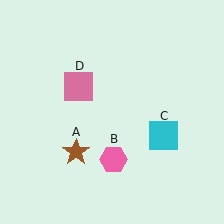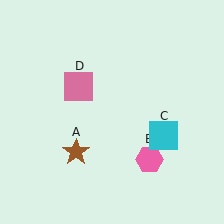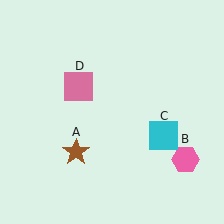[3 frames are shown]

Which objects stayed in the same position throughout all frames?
Brown star (object A) and cyan square (object C) and pink square (object D) remained stationary.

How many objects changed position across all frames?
1 object changed position: pink hexagon (object B).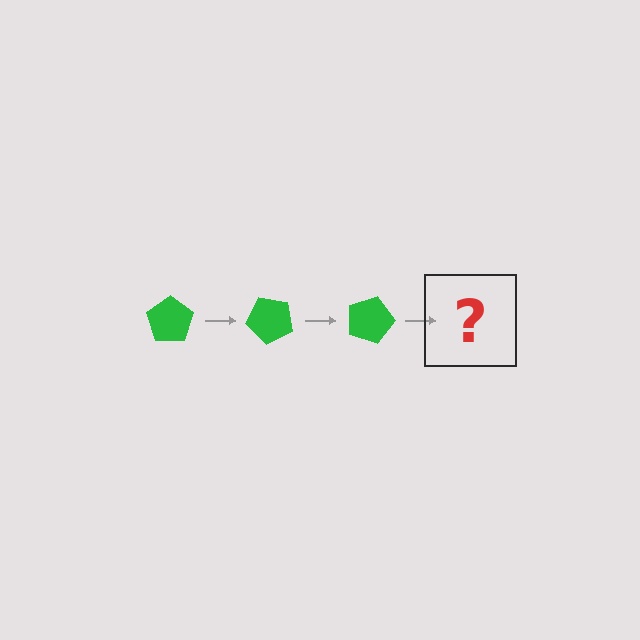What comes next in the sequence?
The next element should be a green pentagon rotated 135 degrees.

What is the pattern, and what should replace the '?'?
The pattern is that the pentagon rotates 45 degrees each step. The '?' should be a green pentagon rotated 135 degrees.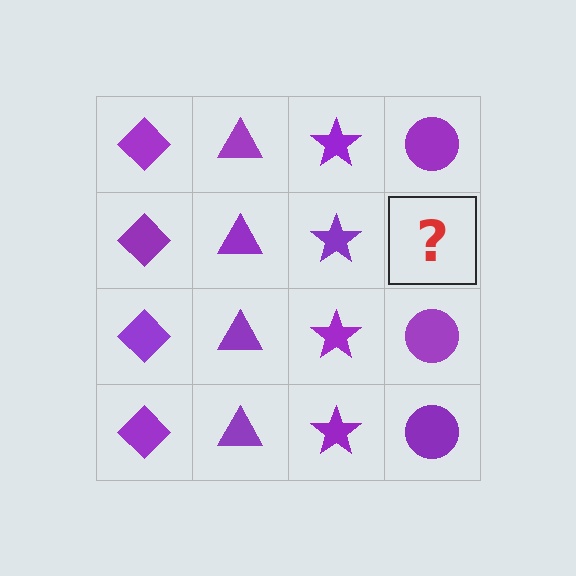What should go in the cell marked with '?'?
The missing cell should contain a purple circle.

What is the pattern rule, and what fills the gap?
The rule is that each column has a consistent shape. The gap should be filled with a purple circle.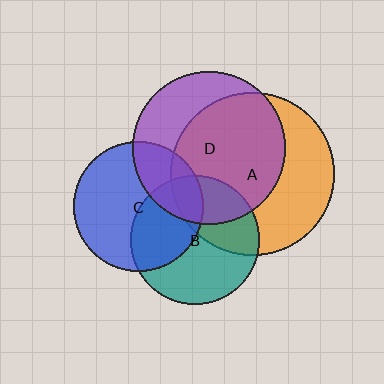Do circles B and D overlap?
Yes.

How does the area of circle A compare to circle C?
Approximately 1.6 times.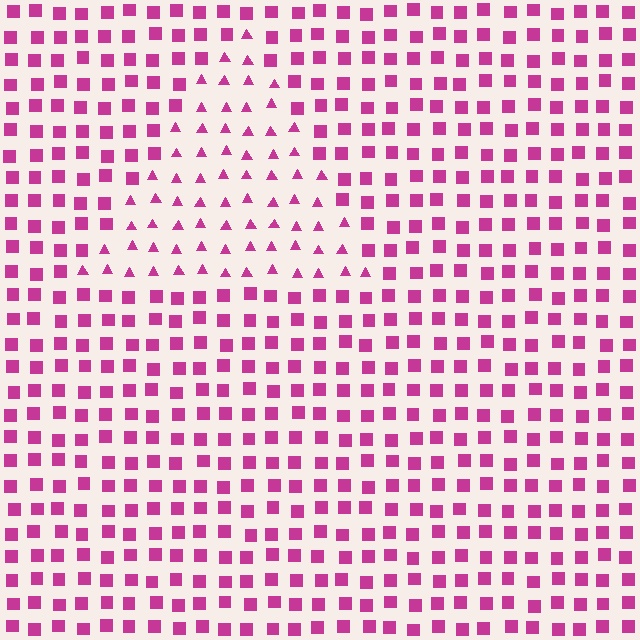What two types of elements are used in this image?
The image uses triangles inside the triangle region and squares outside it.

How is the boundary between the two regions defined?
The boundary is defined by a change in element shape: triangles inside vs. squares outside. All elements share the same color and spacing.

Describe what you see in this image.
The image is filled with small magenta elements arranged in a uniform grid. A triangle-shaped region contains triangles, while the surrounding area contains squares. The boundary is defined purely by the change in element shape.